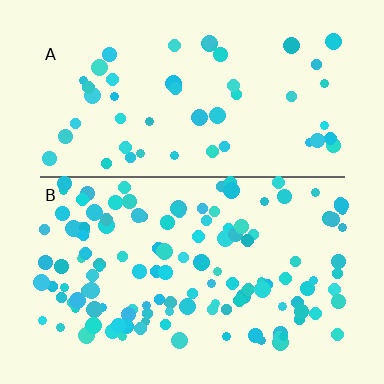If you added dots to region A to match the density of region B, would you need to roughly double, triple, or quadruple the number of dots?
Approximately triple.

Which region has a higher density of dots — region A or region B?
B (the bottom).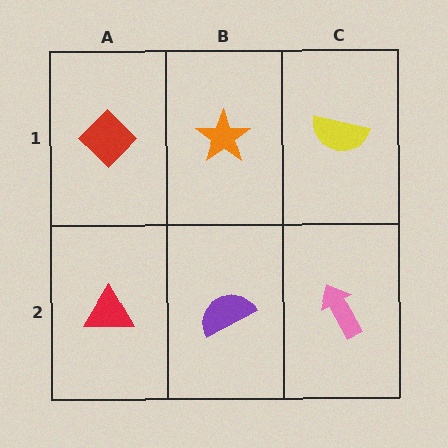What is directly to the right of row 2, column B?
A pink arrow.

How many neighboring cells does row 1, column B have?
3.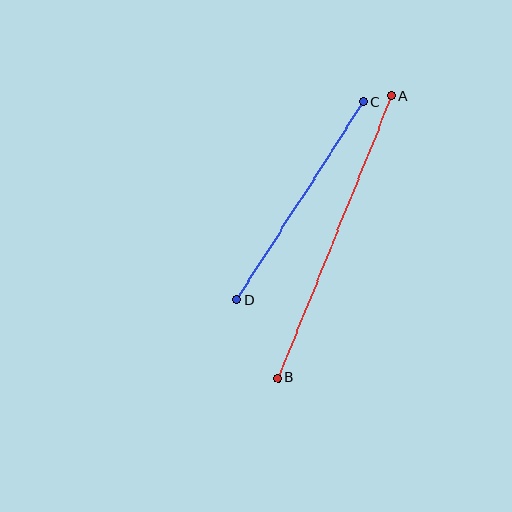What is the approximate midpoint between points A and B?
The midpoint is at approximately (334, 237) pixels.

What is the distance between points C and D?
The distance is approximately 235 pixels.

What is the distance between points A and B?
The distance is approximately 304 pixels.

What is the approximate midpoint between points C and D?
The midpoint is at approximately (300, 201) pixels.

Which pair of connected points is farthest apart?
Points A and B are farthest apart.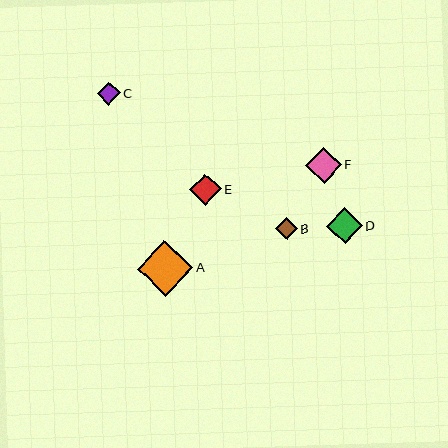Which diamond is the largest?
Diamond A is the largest with a size of approximately 56 pixels.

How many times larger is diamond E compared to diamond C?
Diamond E is approximately 1.4 times the size of diamond C.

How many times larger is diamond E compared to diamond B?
Diamond E is approximately 1.4 times the size of diamond B.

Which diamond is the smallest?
Diamond B is the smallest with a size of approximately 22 pixels.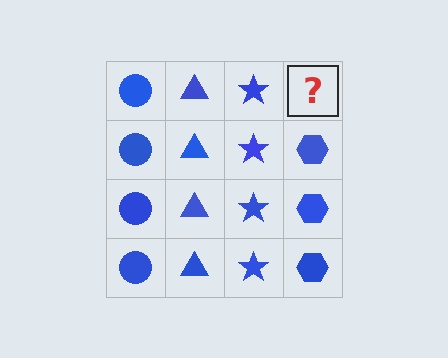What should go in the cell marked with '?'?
The missing cell should contain a blue hexagon.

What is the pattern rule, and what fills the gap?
The rule is that each column has a consistent shape. The gap should be filled with a blue hexagon.